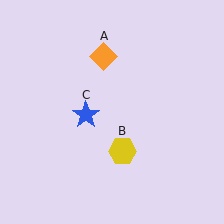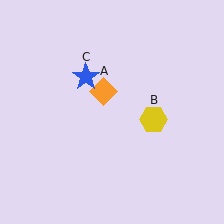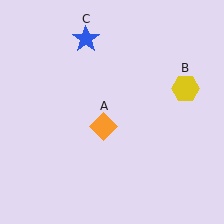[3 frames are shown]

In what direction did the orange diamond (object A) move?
The orange diamond (object A) moved down.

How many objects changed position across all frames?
3 objects changed position: orange diamond (object A), yellow hexagon (object B), blue star (object C).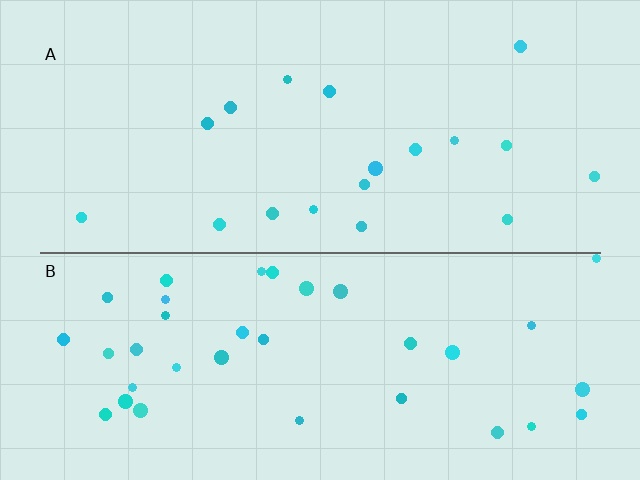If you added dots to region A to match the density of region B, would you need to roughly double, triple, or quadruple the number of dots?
Approximately double.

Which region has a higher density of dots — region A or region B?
B (the bottom).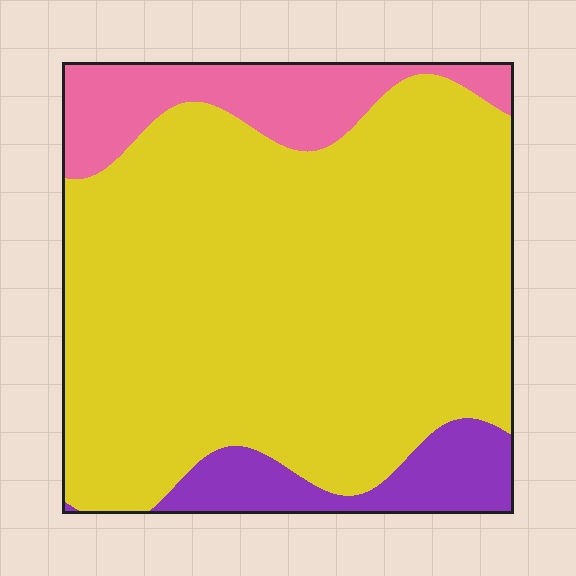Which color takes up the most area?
Yellow, at roughly 75%.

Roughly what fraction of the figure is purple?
Purple covers around 10% of the figure.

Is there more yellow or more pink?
Yellow.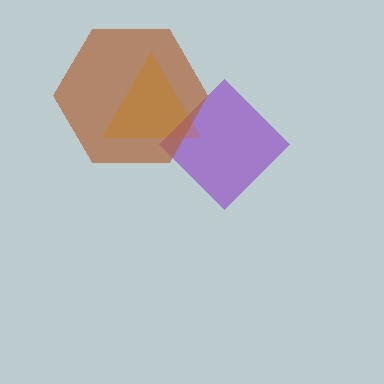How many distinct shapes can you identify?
There are 3 distinct shapes: a yellow triangle, a purple diamond, a brown hexagon.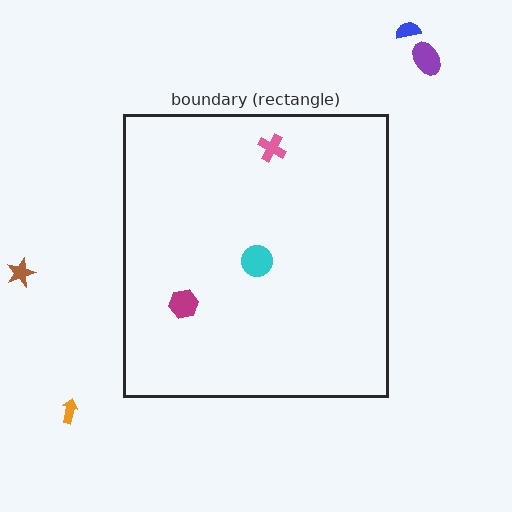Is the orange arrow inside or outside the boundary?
Outside.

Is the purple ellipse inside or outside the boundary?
Outside.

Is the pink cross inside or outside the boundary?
Inside.